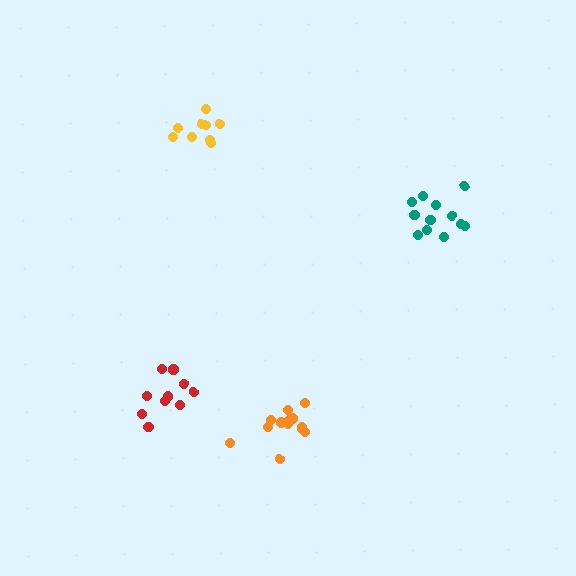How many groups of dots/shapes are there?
There are 4 groups.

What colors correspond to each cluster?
The clusters are colored: yellow, orange, teal, red.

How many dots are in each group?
Group 1: 9 dots, Group 2: 13 dots, Group 3: 12 dots, Group 4: 10 dots (44 total).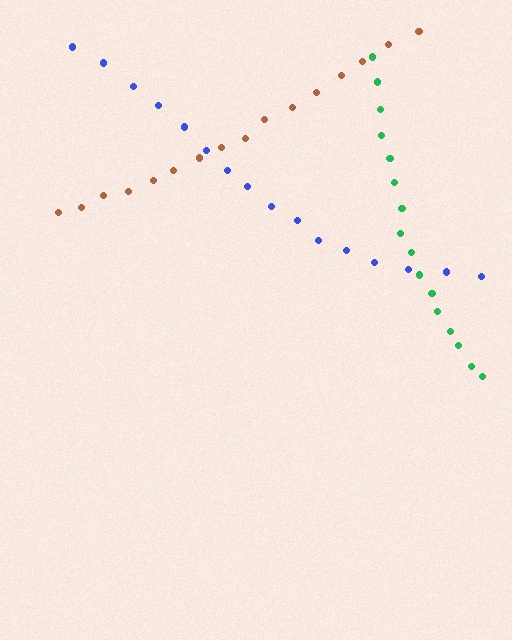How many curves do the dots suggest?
There are 3 distinct paths.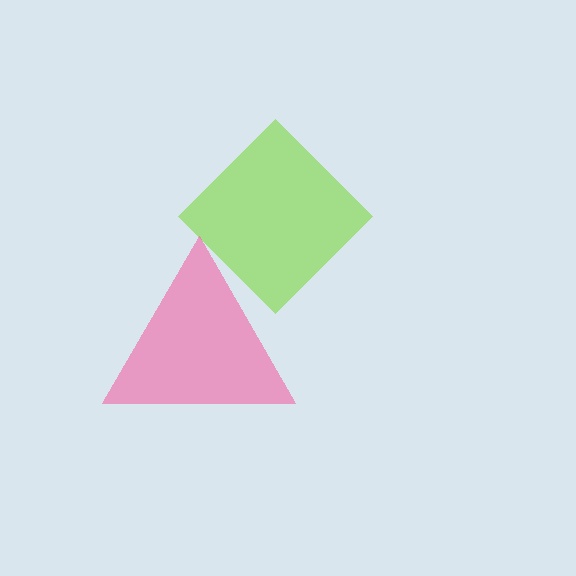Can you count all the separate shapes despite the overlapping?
Yes, there are 2 separate shapes.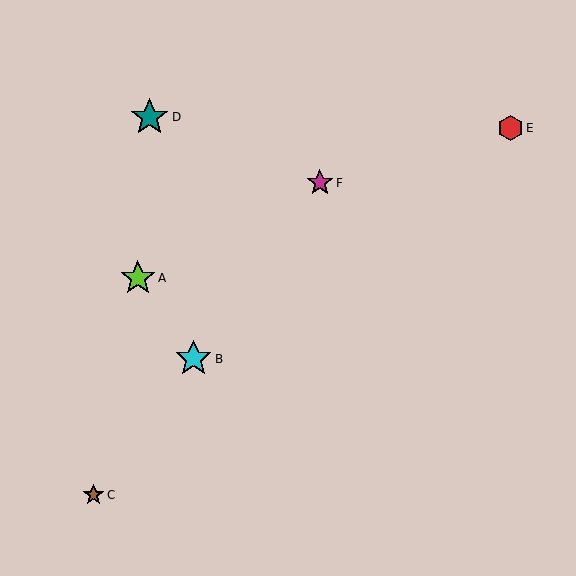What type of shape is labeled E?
Shape E is a red hexagon.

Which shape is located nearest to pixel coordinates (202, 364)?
The cyan star (labeled B) at (193, 359) is nearest to that location.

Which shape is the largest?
The teal star (labeled D) is the largest.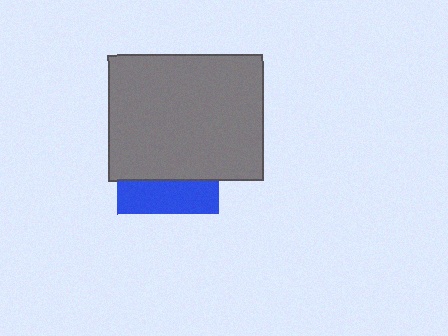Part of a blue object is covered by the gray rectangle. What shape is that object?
It is a square.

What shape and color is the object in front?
The object in front is a gray rectangle.